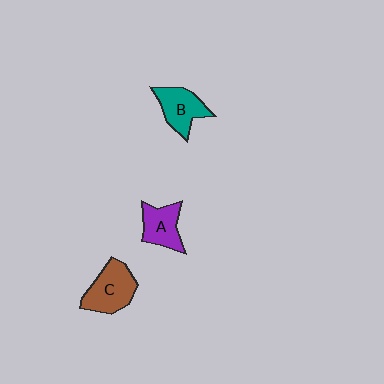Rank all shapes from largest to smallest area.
From largest to smallest: C (brown), B (teal), A (purple).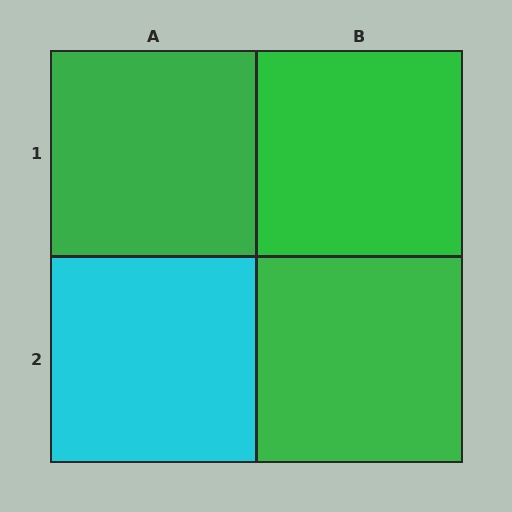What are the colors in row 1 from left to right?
Green, green.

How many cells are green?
3 cells are green.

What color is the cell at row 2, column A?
Cyan.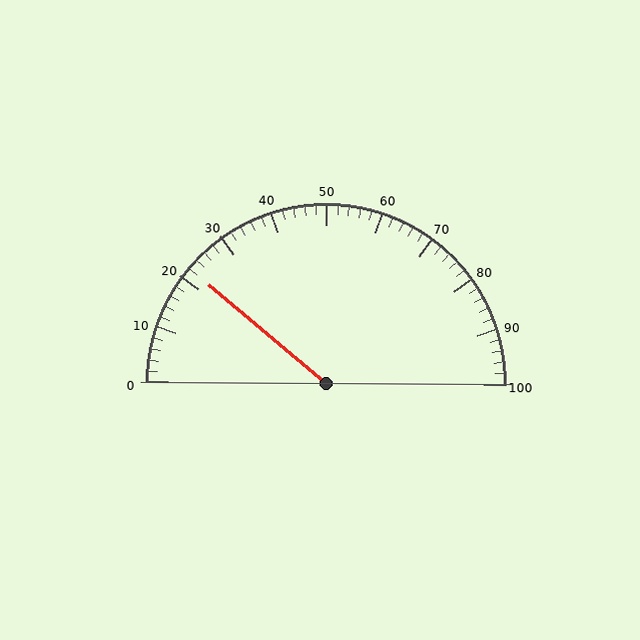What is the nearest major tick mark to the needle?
The nearest major tick mark is 20.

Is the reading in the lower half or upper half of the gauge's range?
The reading is in the lower half of the range (0 to 100).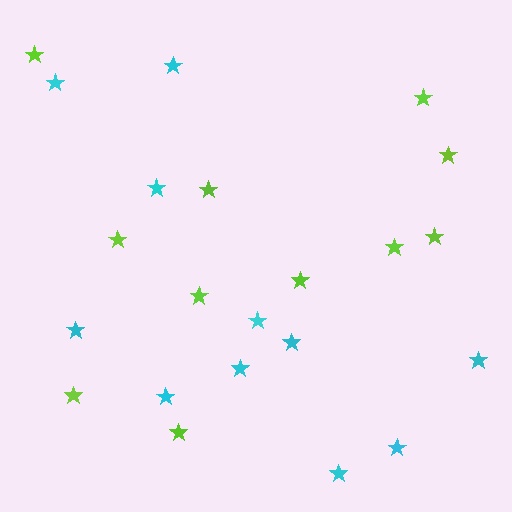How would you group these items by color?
There are 2 groups: one group of lime stars (11) and one group of cyan stars (11).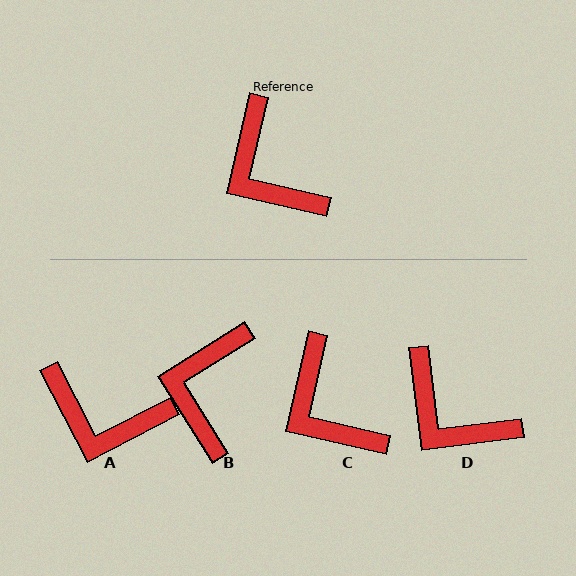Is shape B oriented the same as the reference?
No, it is off by about 45 degrees.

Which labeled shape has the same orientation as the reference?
C.